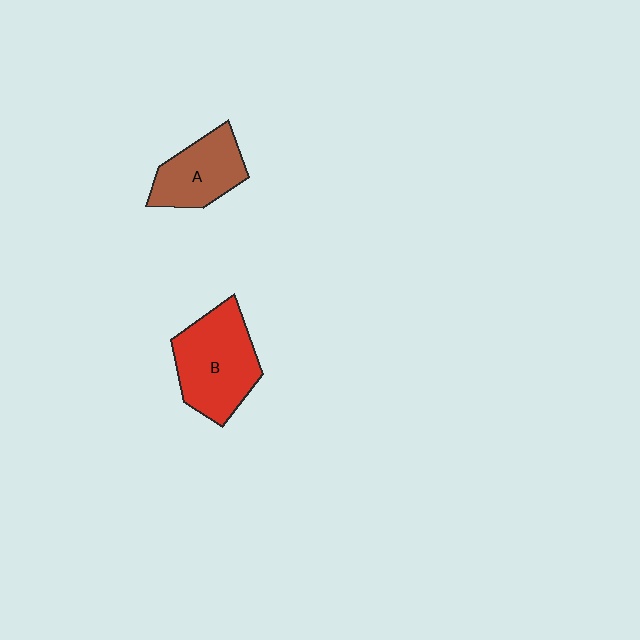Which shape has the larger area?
Shape B (red).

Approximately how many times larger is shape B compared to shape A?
Approximately 1.4 times.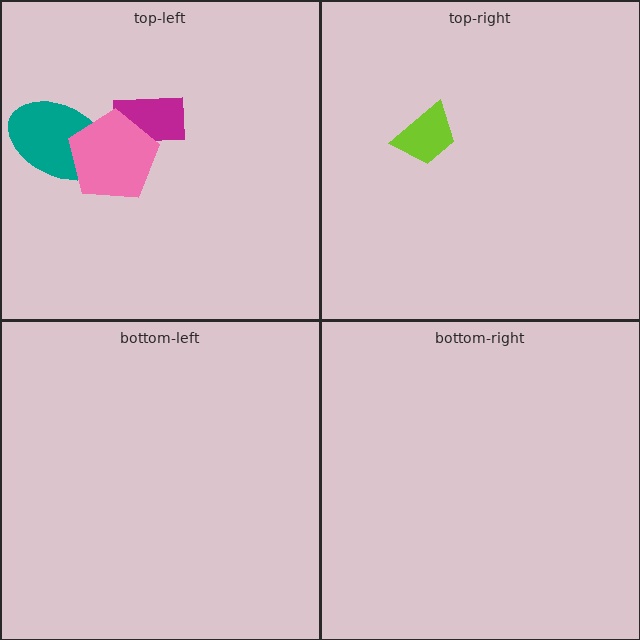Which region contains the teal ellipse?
The top-left region.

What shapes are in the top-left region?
The magenta rectangle, the teal ellipse, the pink pentagon.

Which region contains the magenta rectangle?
The top-left region.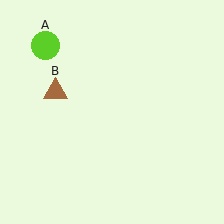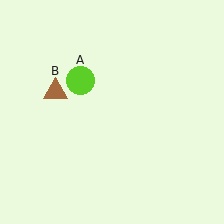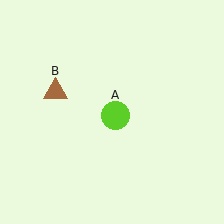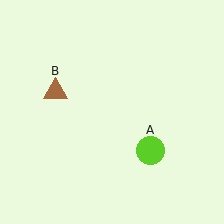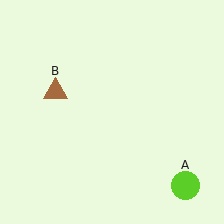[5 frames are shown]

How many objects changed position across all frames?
1 object changed position: lime circle (object A).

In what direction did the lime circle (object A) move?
The lime circle (object A) moved down and to the right.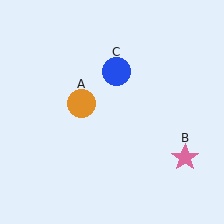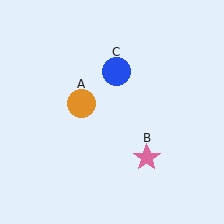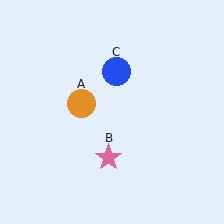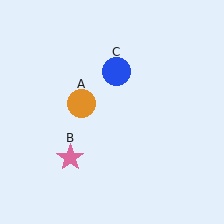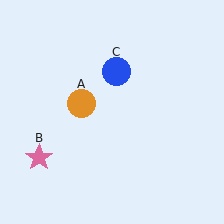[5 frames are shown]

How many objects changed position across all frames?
1 object changed position: pink star (object B).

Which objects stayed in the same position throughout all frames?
Orange circle (object A) and blue circle (object C) remained stationary.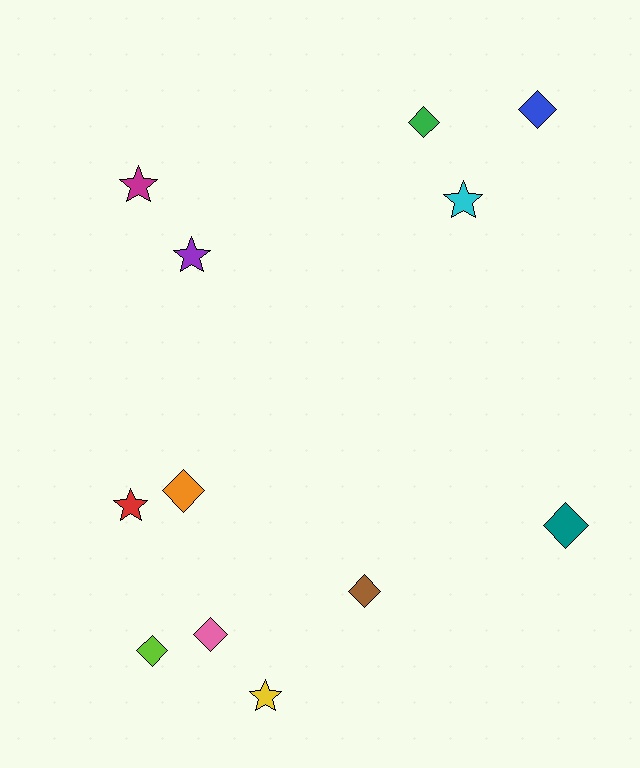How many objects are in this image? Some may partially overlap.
There are 12 objects.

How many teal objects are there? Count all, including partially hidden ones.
There is 1 teal object.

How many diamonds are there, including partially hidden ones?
There are 7 diamonds.